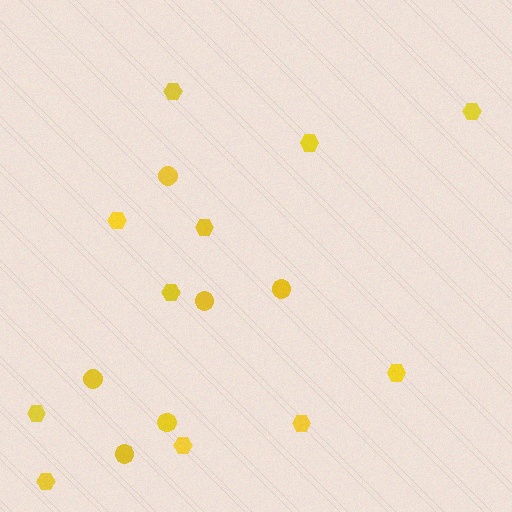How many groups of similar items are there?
There are 2 groups: one group of circles (6) and one group of hexagons (11).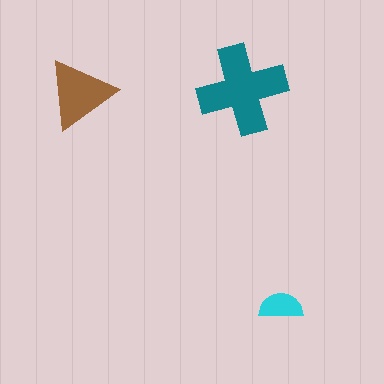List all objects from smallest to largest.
The cyan semicircle, the brown triangle, the teal cross.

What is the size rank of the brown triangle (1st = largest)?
2nd.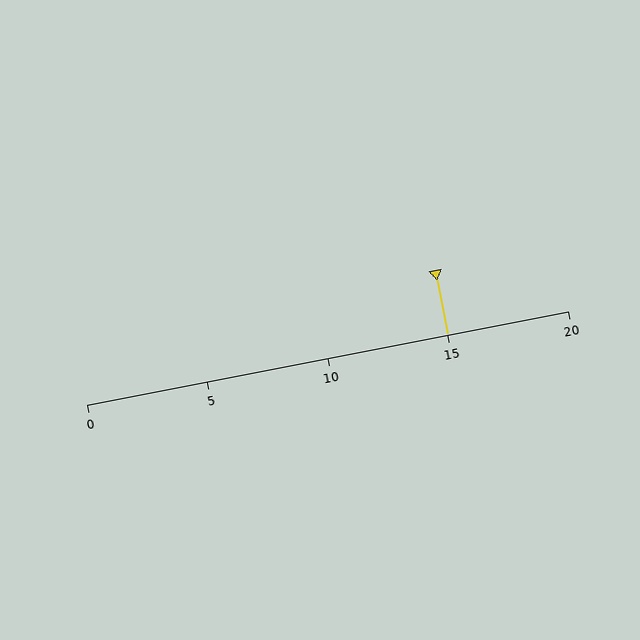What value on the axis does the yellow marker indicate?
The marker indicates approximately 15.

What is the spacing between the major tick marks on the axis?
The major ticks are spaced 5 apart.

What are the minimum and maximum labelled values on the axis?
The axis runs from 0 to 20.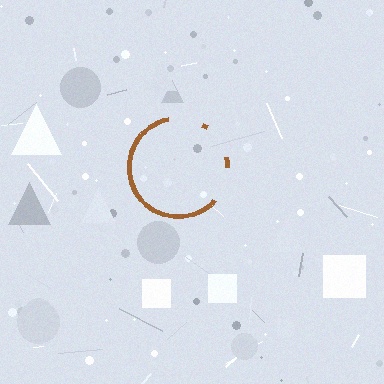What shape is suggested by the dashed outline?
The dashed outline suggests a circle.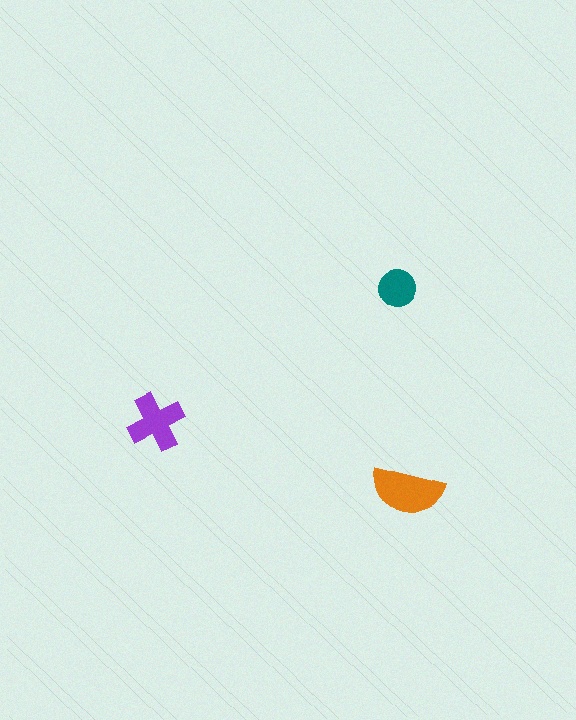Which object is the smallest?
The teal circle.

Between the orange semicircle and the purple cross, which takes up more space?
The orange semicircle.